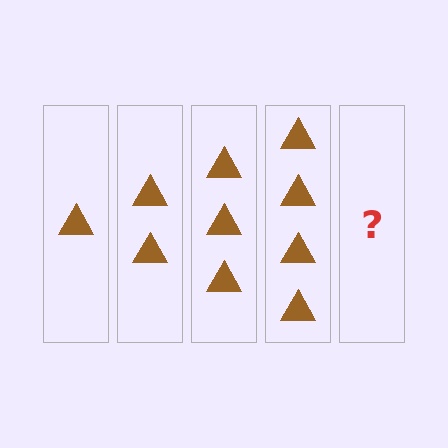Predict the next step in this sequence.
The next step is 5 triangles.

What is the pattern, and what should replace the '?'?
The pattern is that each step adds one more triangle. The '?' should be 5 triangles.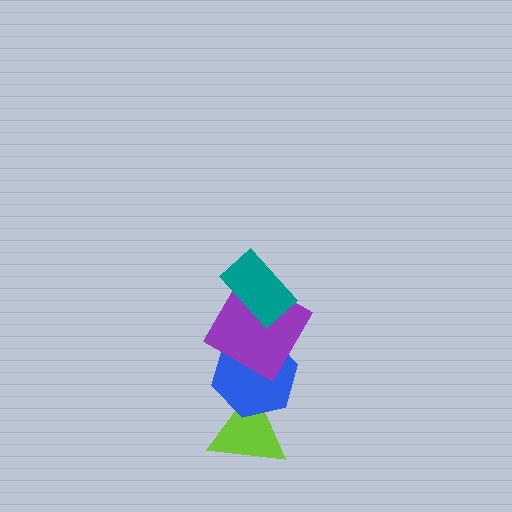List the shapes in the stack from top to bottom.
From top to bottom: the teal rectangle, the purple square, the blue hexagon, the lime triangle.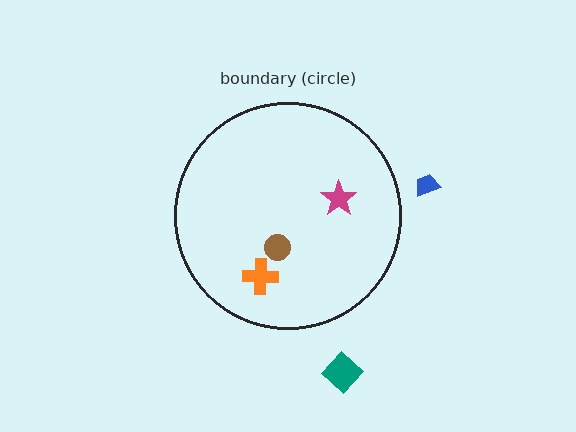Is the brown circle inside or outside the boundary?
Inside.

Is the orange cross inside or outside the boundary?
Inside.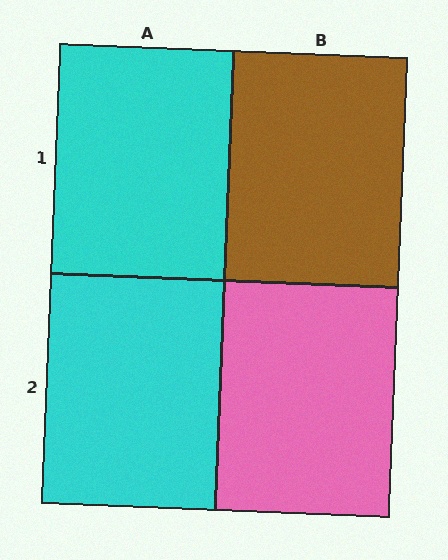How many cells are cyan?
2 cells are cyan.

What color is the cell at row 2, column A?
Cyan.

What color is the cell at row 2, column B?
Pink.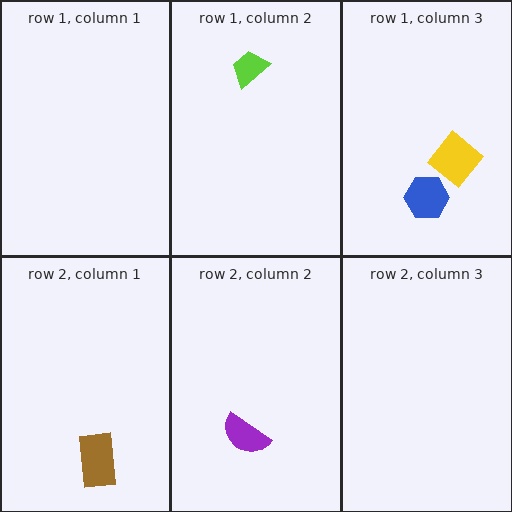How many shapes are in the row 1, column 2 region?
1.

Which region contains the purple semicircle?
The row 2, column 2 region.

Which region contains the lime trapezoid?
The row 1, column 2 region.